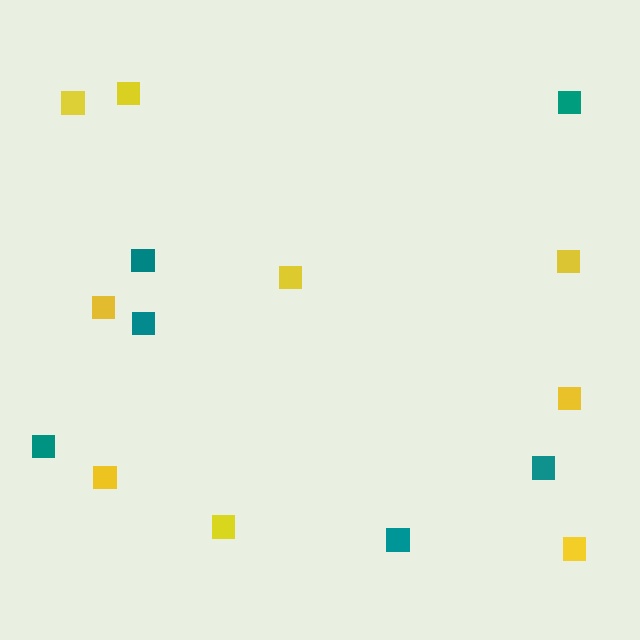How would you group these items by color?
There are 2 groups: one group of yellow squares (9) and one group of teal squares (6).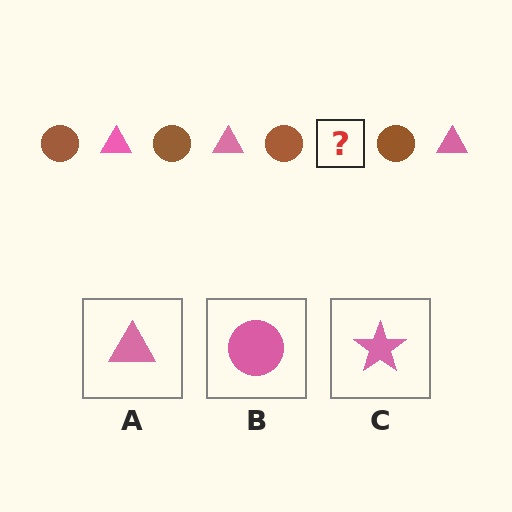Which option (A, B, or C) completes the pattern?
A.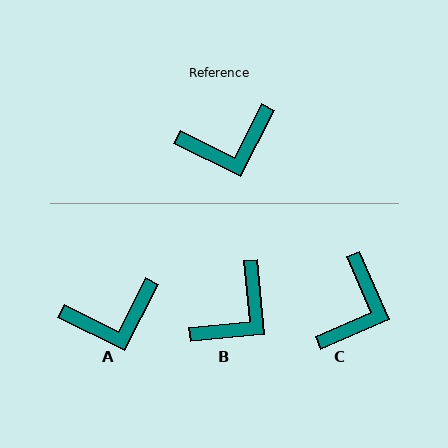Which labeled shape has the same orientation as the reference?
A.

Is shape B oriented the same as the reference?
No, it is off by about 32 degrees.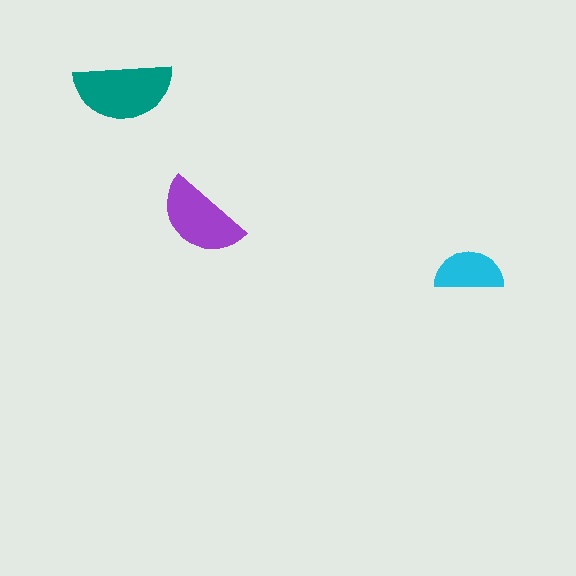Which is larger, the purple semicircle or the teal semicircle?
The teal one.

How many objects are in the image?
There are 3 objects in the image.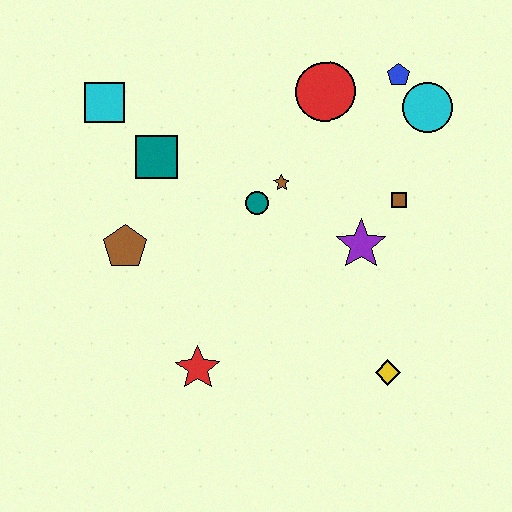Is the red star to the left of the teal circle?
Yes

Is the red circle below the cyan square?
No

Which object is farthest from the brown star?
The yellow diamond is farthest from the brown star.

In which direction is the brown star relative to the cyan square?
The brown star is to the right of the cyan square.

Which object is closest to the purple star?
The brown square is closest to the purple star.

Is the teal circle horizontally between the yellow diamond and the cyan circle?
No